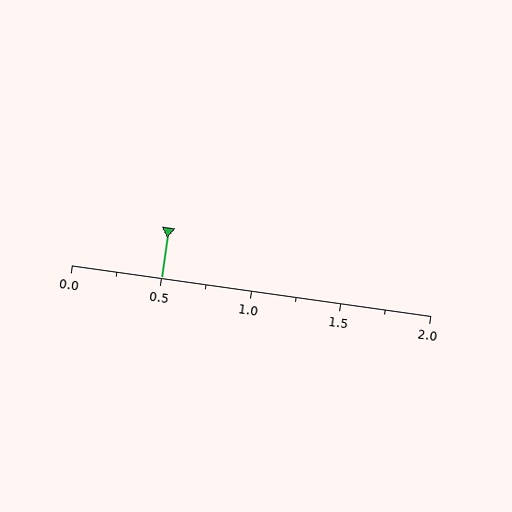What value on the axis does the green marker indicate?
The marker indicates approximately 0.5.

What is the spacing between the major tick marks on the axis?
The major ticks are spaced 0.5 apart.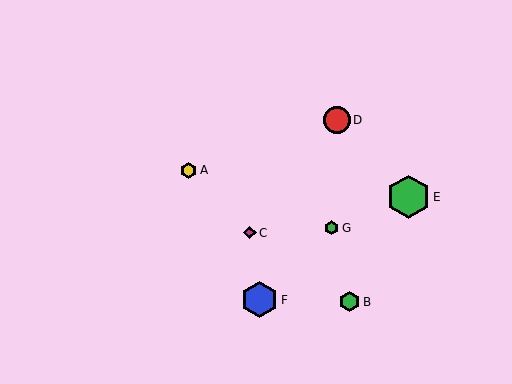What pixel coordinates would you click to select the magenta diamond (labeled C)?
Click at (250, 233) to select the magenta diamond C.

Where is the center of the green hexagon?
The center of the green hexagon is at (332, 228).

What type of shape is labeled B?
Shape B is a green hexagon.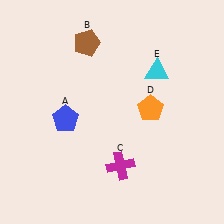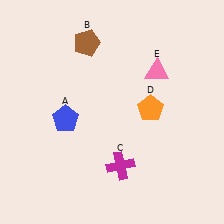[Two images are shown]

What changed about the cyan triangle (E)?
In Image 1, E is cyan. In Image 2, it changed to pink.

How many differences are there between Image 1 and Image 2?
There is 1 difference between the two images.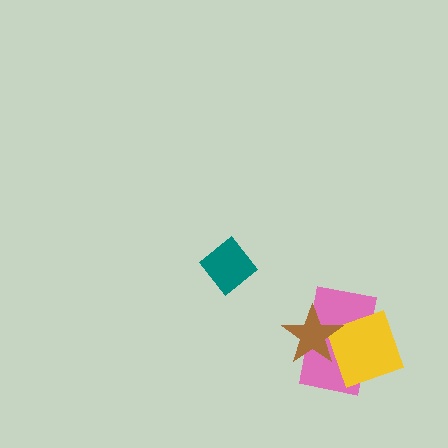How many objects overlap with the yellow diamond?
2 objects overlap with the yellow diamond.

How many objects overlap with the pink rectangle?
2 objects overlap with the pink rectangle.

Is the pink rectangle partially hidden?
Yes, it is partially covered by another shape.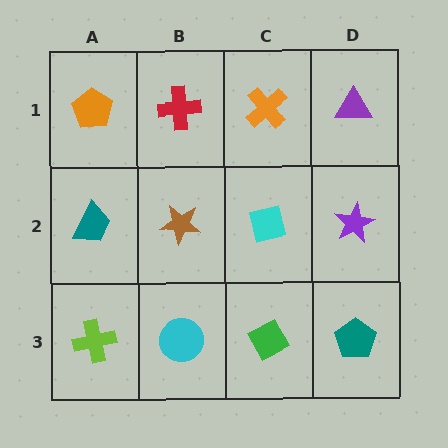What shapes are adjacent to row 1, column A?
A teal trapezoid (row 2, column A), a red cross (row 1, column B).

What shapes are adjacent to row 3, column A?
A teal trapezoid (row 2, column A), a cyan circle (row 3, column B).